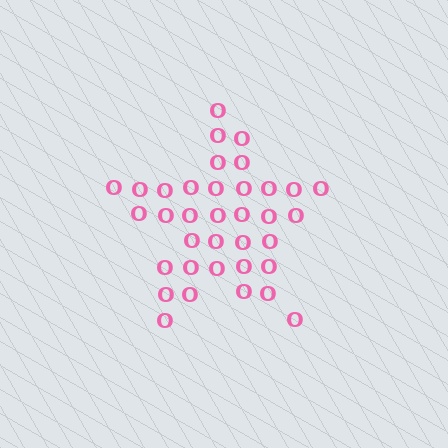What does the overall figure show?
The overall figure shows a star.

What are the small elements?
The small elements are letter O's.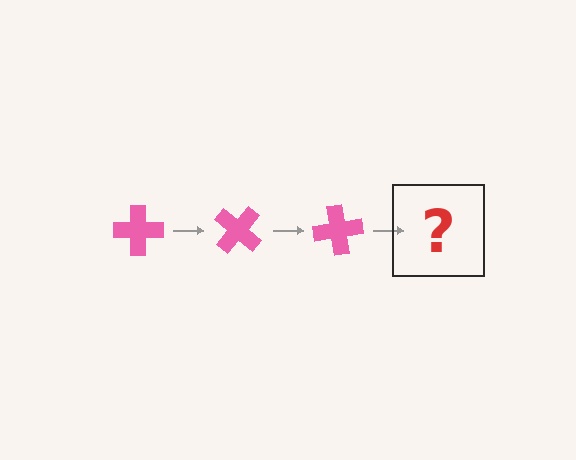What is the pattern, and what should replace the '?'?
The pattern is that the cross rotates 40 degrees each step. The '?' should be a pink cross rotated 120 degrees.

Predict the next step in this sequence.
The next step is a pink cross rotated 120 degrees.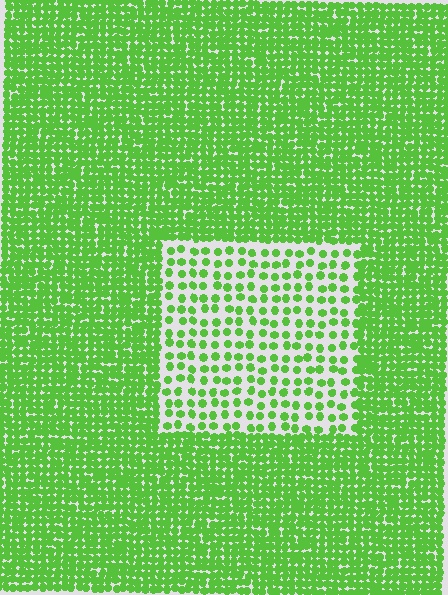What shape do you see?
I see a rectangle.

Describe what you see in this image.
The image contains small lime elements arranged at two different densities. A rectangle-shaped region is visible where the elements are less densely packed than the surrounding area.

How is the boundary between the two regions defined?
The boundary is defined by a change in element density (approximately 2.5x ratio). All elements are the same color, size, and shape.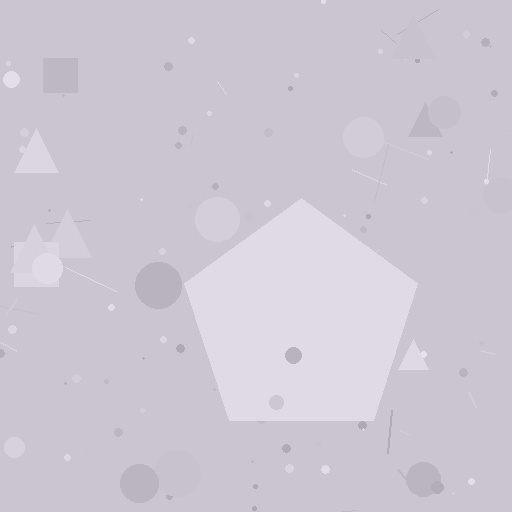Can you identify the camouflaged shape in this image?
The camouflaged shape is a pentagon.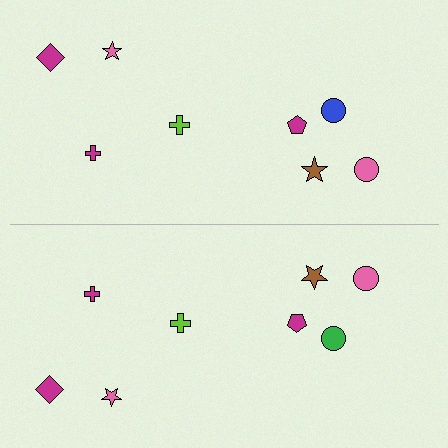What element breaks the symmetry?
The green circle on the bottom side breaks the symmetry — its mirror counterpart is blue.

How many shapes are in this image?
There are 16 shapes in this image.